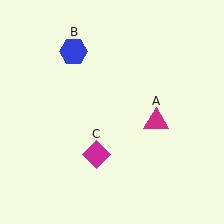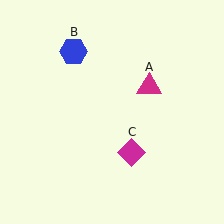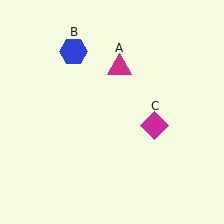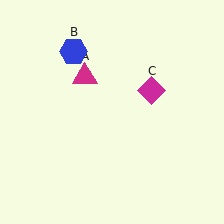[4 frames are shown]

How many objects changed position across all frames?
2 objects changed position: magenta triangle (object A), magenta diamond (object C).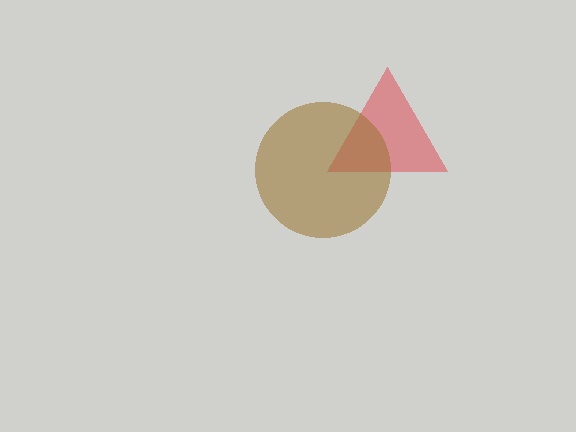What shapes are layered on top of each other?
The layered shapes are: a red triangle, a brown circle.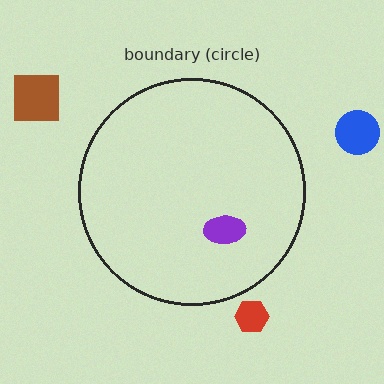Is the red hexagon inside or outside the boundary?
Outside.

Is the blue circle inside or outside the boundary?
Outside.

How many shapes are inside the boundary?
1 inside, 3 outside.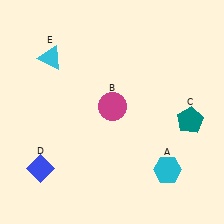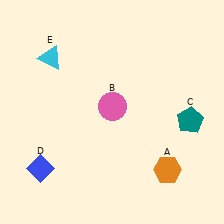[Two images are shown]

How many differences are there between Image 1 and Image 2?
There are 2 differences between the two images.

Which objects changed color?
A changed from cyan to orange. B changed from magenta to pink.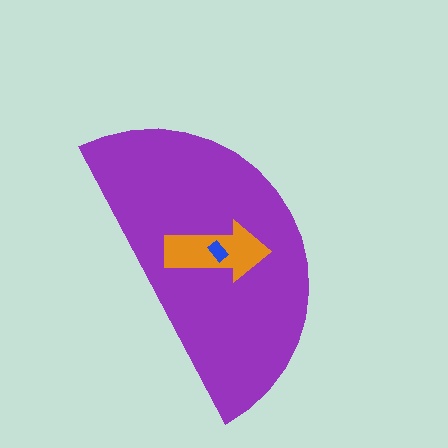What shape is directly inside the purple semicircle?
The orange arrow.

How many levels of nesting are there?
3.